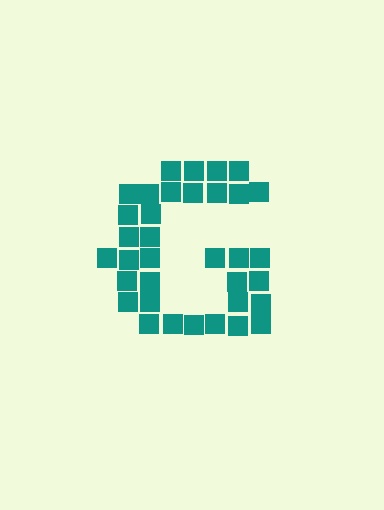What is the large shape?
The large shape is the letter G.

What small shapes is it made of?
It is made of small squares.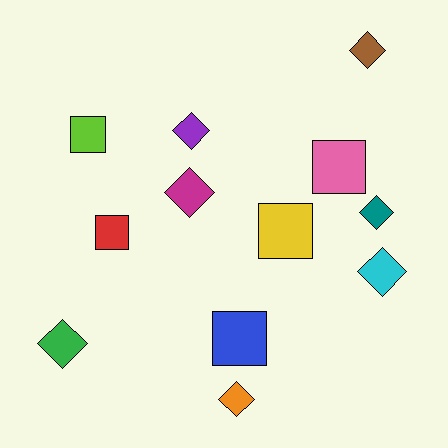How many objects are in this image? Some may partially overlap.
There are 12 objects.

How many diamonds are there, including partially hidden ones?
There are 7 diamonds.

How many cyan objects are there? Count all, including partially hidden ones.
There is 1 cyan object.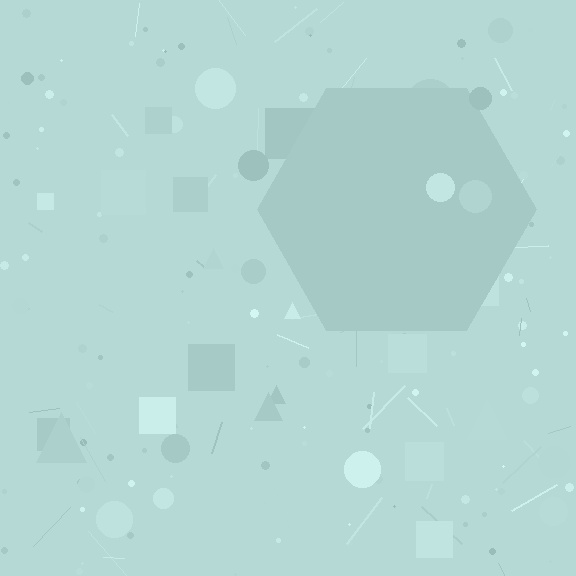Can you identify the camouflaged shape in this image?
The camouflaged shape is a hexagon.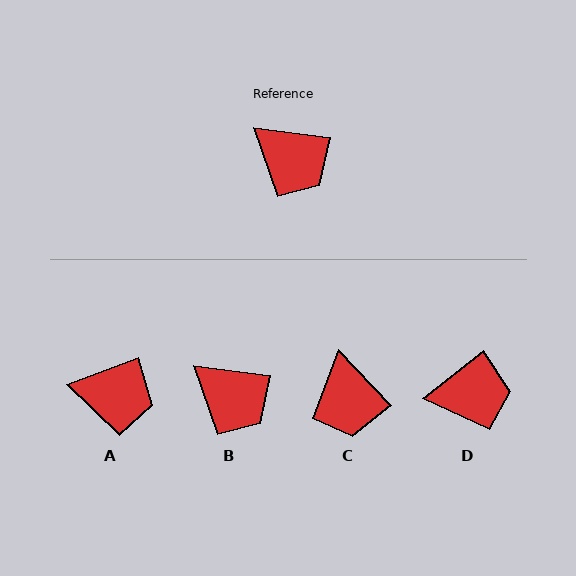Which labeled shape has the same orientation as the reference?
B.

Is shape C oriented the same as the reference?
No, it is off by about 39 degrees.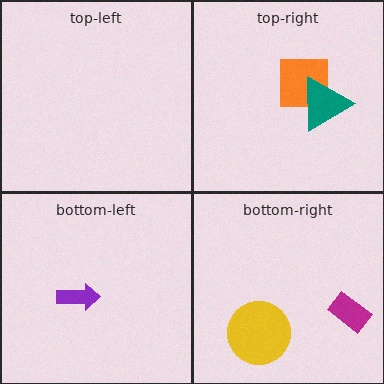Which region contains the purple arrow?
The bottom-left region.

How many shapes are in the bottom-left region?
1.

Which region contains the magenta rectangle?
The bottom-right region.